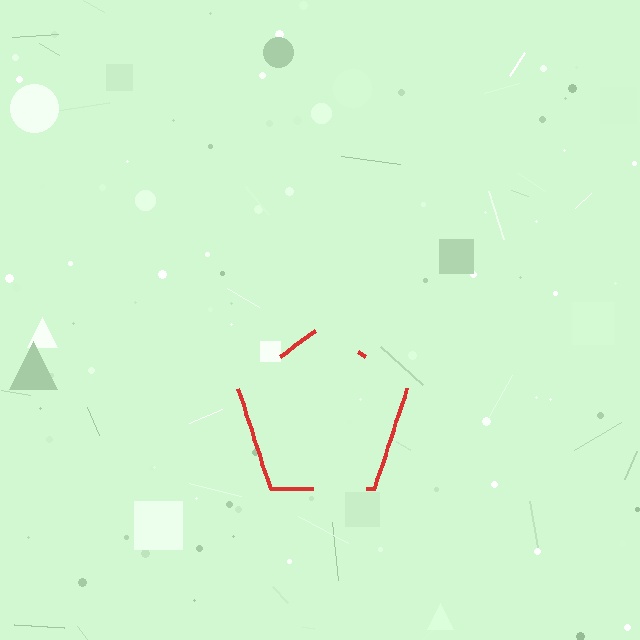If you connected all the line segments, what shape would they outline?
They would outline a pentagon.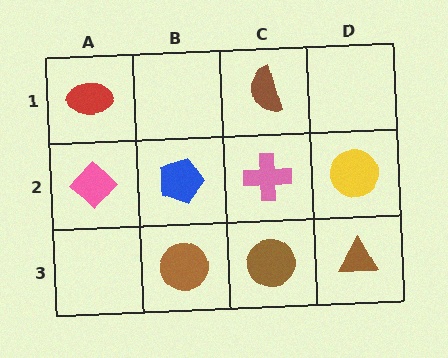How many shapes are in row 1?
2 shapes.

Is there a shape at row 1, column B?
No, that cell is empty.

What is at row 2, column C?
A pink cross.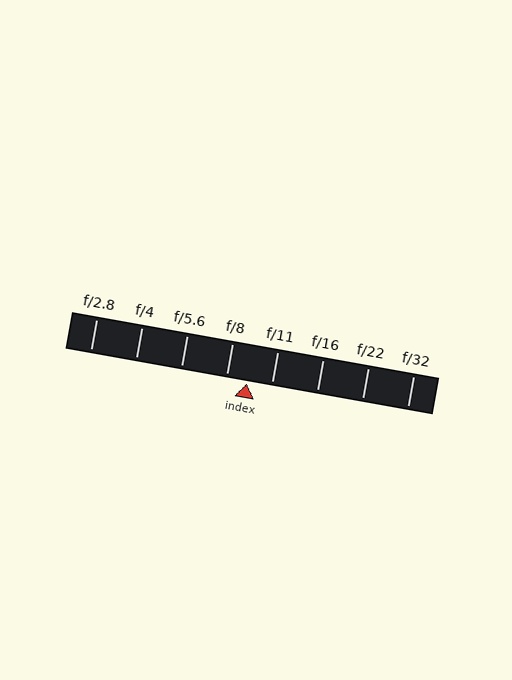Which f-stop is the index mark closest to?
The index mark is closest to f/8.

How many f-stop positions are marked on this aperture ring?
There are 8 f-stop positions marked.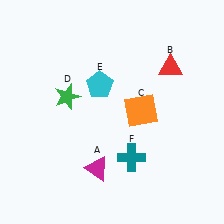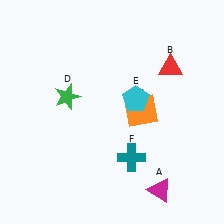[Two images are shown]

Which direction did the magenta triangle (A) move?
The magenta triangle (A) moved right.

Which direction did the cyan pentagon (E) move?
The cyan pentagon (E) moved right.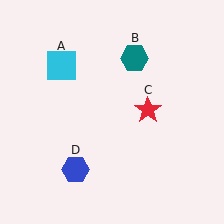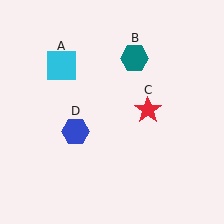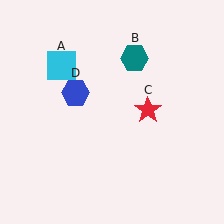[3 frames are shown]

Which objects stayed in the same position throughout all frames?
Cyan square (object A) and teal hexagon (object B) and red star (object C) remained stationary.